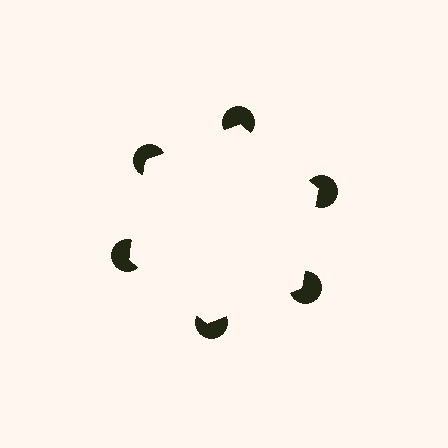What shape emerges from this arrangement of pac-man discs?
An illusory hexagon — its edges are inferred from the aligned wedge cuts in the pac-man discs, not physically drawn.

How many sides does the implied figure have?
6 sides.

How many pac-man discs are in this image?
There are 6 — one at each vertex of the illusory hexagon.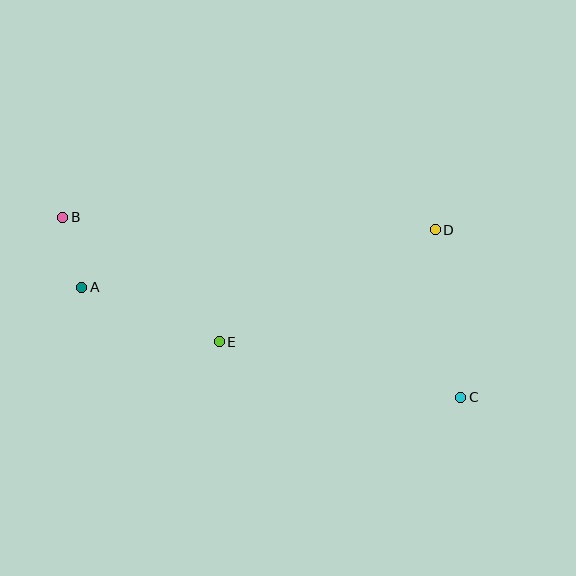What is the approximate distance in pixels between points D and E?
The distance between D and E is approximately 243 pixels.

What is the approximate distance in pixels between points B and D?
The distance between B and D is approximately 373 pixels.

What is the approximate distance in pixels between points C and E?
The distance between C and E is approximately 248 pixels.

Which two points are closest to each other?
Points A and B are closest to each other.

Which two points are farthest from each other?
Points B and C are farthest from each other.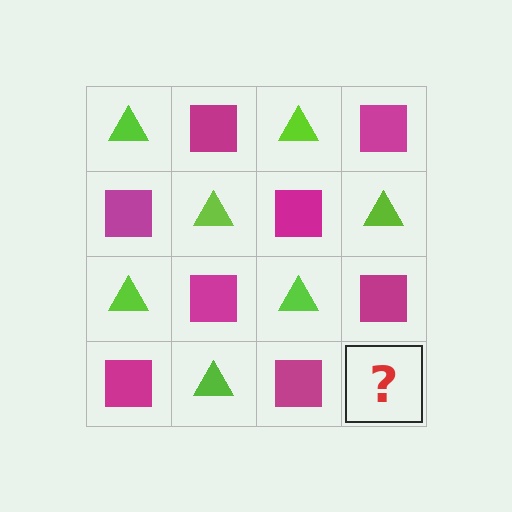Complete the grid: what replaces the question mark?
The question mark should be replaced with a lime triangle.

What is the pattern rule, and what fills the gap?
The rule is that it alternates lime triangle and magenta square in a checkerboard pattern. The gap should be filled with a lime triangle.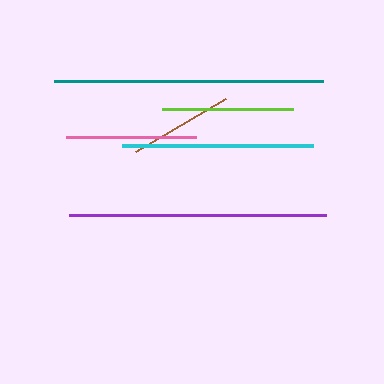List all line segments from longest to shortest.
From longest to shortest: teal, purple, cyan, lime, pink, brown.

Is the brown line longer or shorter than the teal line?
The teal line is longer than the brown line.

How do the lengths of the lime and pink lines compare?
The lime and pink lines are approximately the same length.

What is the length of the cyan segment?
The cyan segment is approximately 191 pixels long.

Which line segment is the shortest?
The brown line is the shortest at approximately 105 pixels.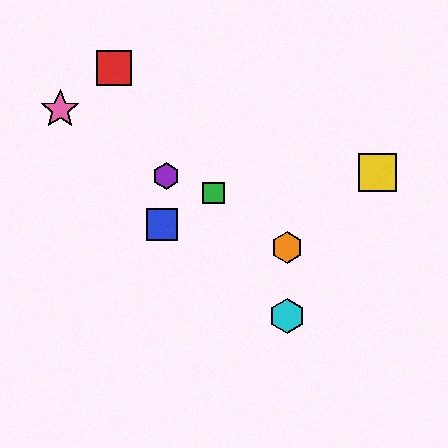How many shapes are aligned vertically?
2 shapes (the orange hexagon, the cyan hexagon) are aligned vertically.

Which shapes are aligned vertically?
The orange hexagon, the cyan hexagon are aligned vertically.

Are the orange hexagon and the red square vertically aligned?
No, the orange hexagon is at x≈287 and the red square is at x≈114.